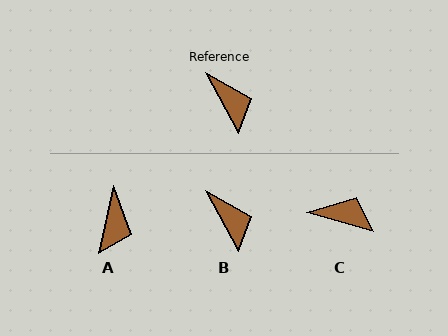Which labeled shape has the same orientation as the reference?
B.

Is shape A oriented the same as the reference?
No, it is off by about 40 degrees.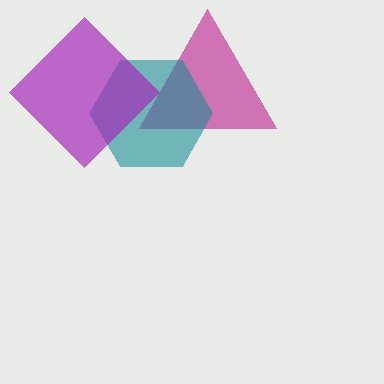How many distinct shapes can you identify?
There are 3 distinct shapes: a magenta triangle, a teal hexagon, a purple diamond.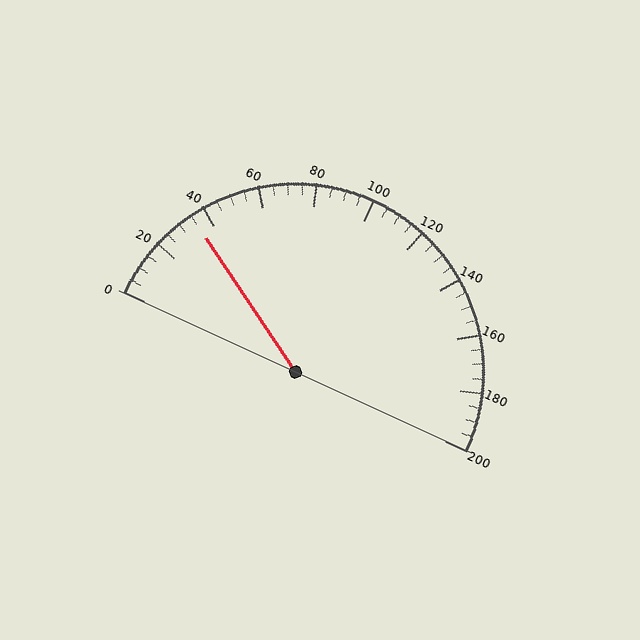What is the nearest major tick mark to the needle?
The nearest major tick mark is 40.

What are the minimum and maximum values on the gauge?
The gauge ranges from 0 to 200.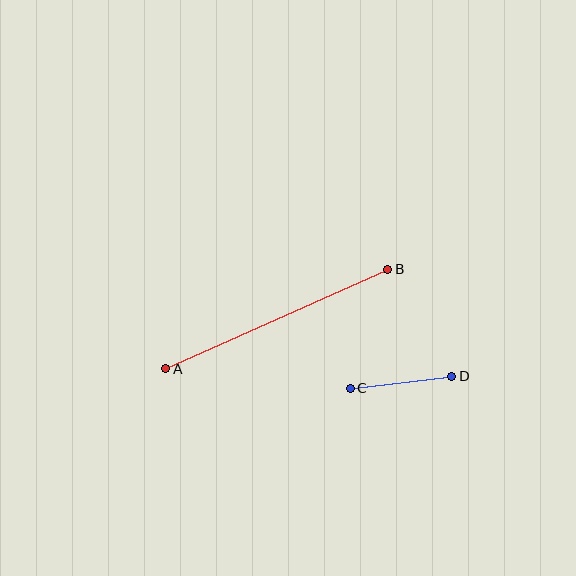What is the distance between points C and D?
The distance is approximately 102 pixels.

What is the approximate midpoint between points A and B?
The midpoint is at approximately (277, 319) pixels.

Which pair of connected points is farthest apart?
Points A and B are farthest apart.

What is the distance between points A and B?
The distance is approximately 244 pixels.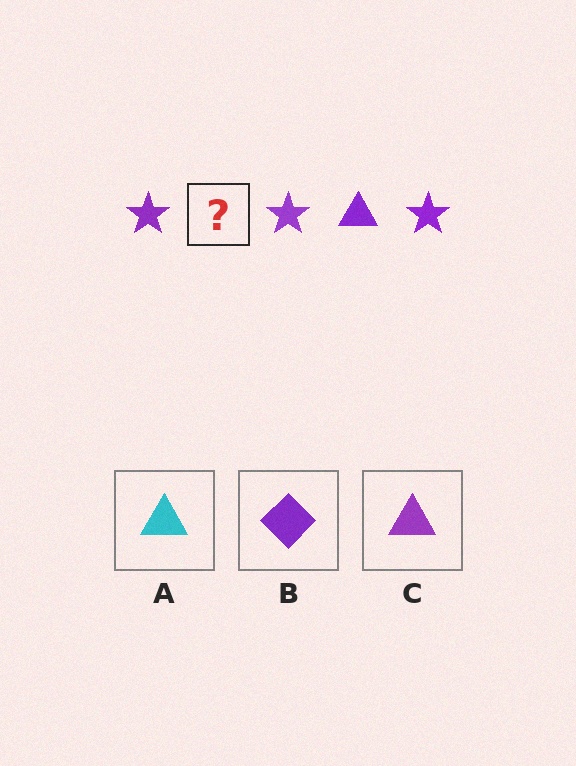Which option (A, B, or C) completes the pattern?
C.